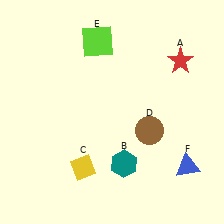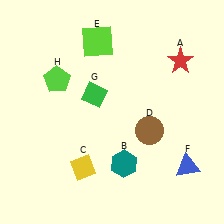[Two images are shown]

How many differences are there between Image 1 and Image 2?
There are 2 differences between the two images.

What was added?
A green diamond (G), a lime pentagon (H) were added in Image 2.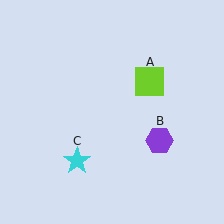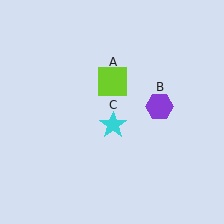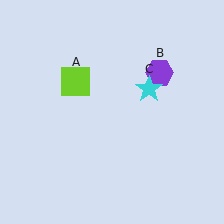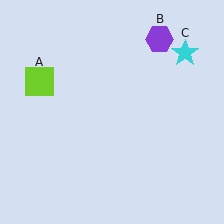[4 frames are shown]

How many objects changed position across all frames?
3 objects changed position: lime square (object A), purple hexagon (object B), cyan star (object C).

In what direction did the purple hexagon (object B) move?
The purple hexagon (object B) moved up.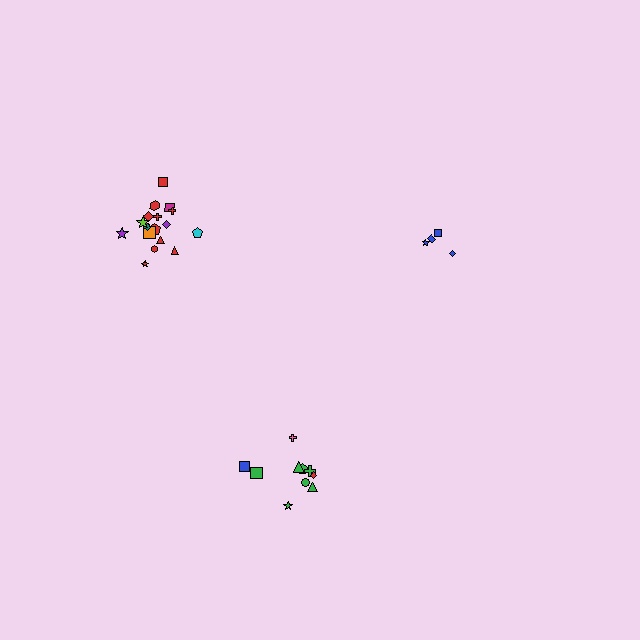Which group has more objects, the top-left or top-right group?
The top-left group.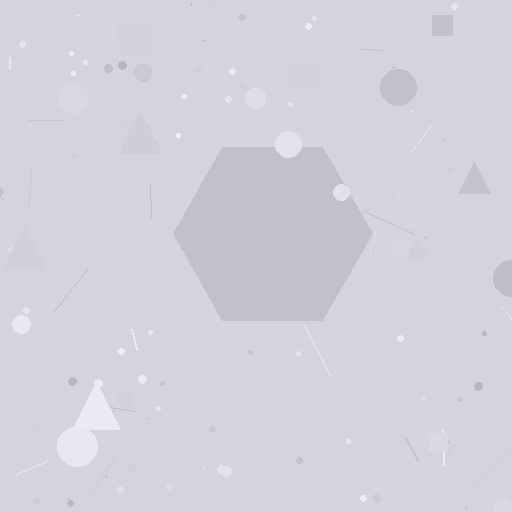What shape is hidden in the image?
A hexagon is hidden in the image.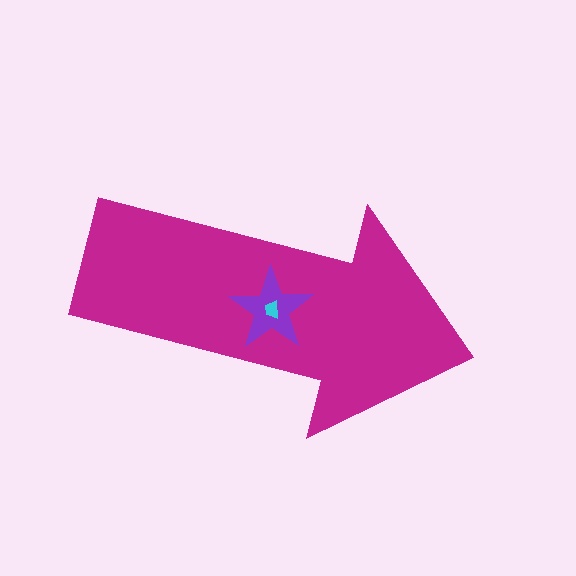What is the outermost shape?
The magenta arrow.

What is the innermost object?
The cyan trapezoid.